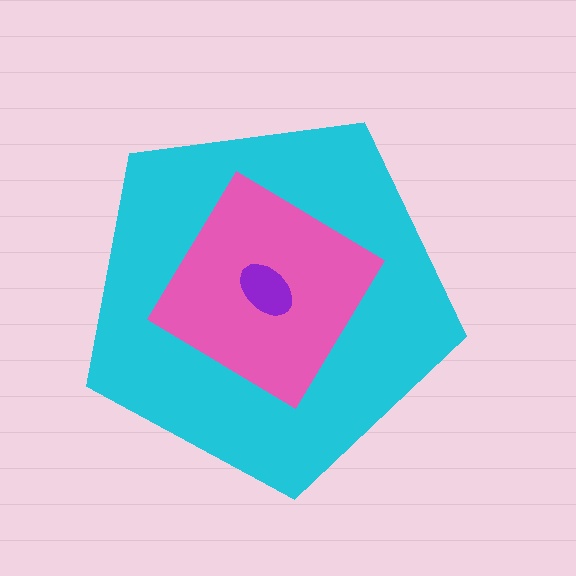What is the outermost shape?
The cyan pentagon.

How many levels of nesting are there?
3.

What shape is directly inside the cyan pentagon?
The pink diamond.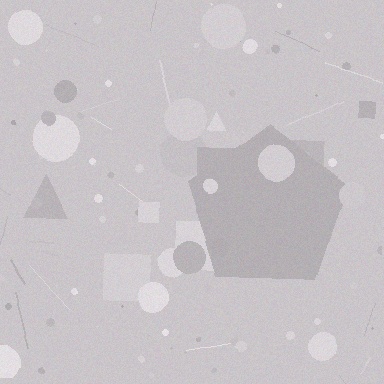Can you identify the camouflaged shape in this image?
The camouflaged shape is a pentagon.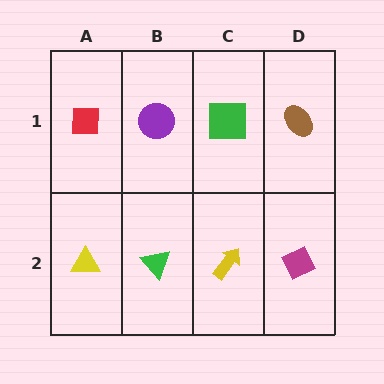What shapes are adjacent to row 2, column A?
A red square (row 1, column A), a green triangle (row 2, column B).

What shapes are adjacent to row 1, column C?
A yellow arrow (row 2, column C), a purple circle (row 1, column B), a brown ellipse (row 1, column D).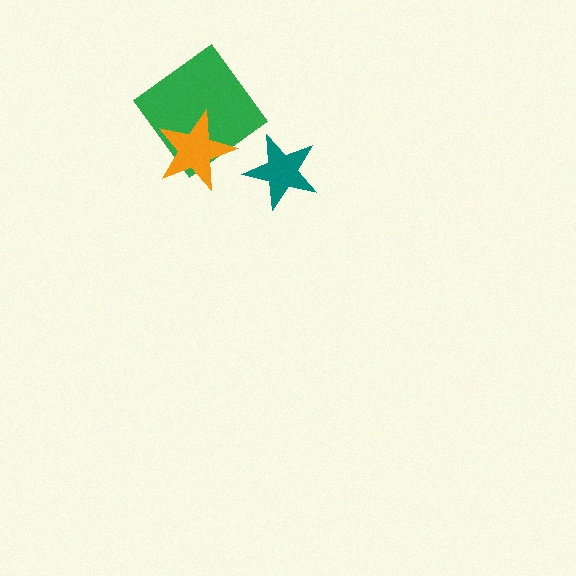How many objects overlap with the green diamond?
1 object overlaps with the green diamond.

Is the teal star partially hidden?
No, no other shape covers it.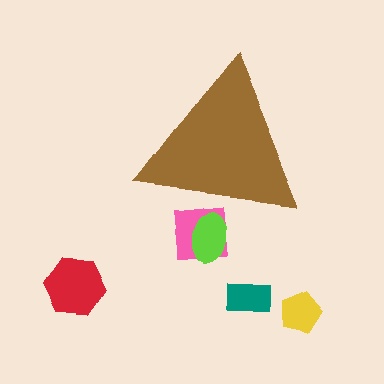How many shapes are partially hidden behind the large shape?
2 shapes are partially hidden.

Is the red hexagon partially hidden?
No, the red hexagon is fully visible.